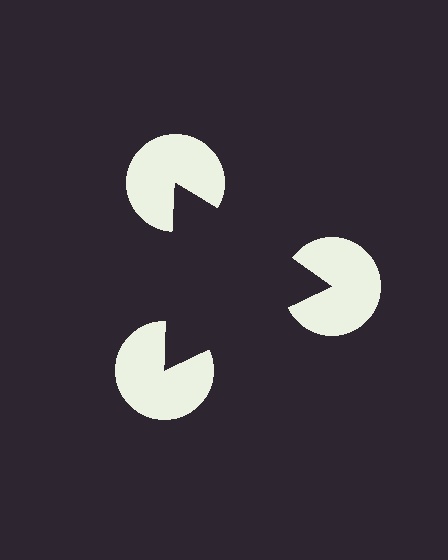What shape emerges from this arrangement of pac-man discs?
An illusory triangle — its edges are inferred from the aligned wedge cuts in the pac-man discs, not physically drawn.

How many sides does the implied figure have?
3 sides.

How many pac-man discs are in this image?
There are 3 — one at each vertex of the illusory triangle.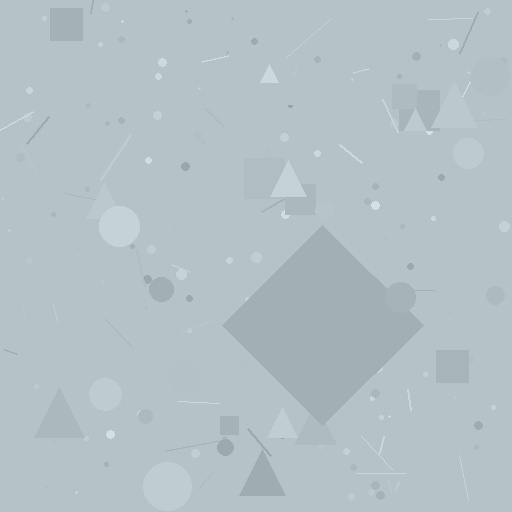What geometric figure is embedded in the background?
A diamond is embedded in the background.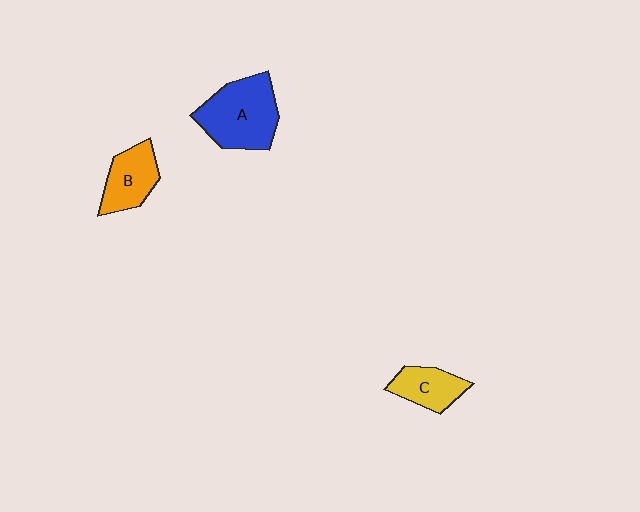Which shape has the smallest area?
Shape C (yellow).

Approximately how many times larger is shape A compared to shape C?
Approximately 1.9 times.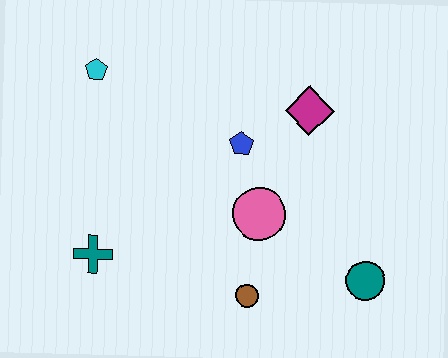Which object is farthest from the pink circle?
The cyan pentagon is farthest from the pink circle.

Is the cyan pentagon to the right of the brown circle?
No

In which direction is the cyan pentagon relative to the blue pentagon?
The cyan pentagon is to the left of the blue pentagon.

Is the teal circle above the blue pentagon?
No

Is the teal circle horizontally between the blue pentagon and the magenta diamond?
No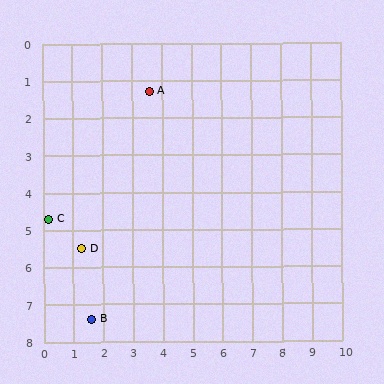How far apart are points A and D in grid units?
Points A and D are about 4.8 grid units apart.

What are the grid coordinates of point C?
Point C is at approximately (0.2, 4.7).